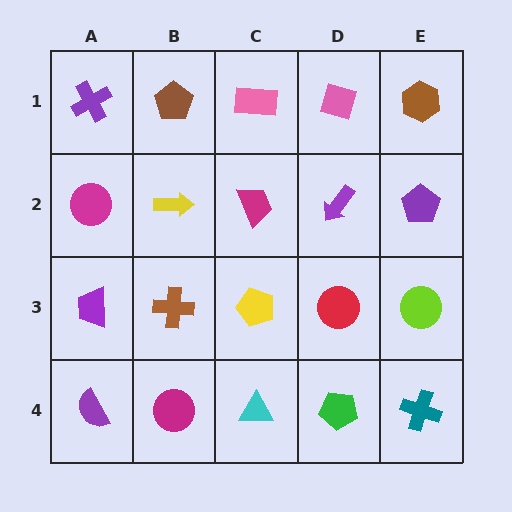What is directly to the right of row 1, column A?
A brown pentagon.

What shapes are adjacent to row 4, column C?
A yellow pentagon (row 3, column C), a magenta circle (row 4, column B), a green pentagon (row 4, column D).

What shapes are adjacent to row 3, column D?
A purple arrow (row 2, column D), a green pentagon (row 4, column D), a yellow pentagon (row 3, column C), a lime circle (row 3, column E).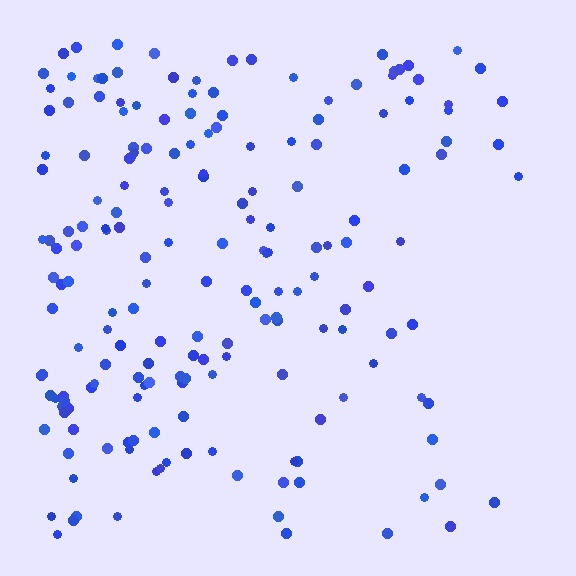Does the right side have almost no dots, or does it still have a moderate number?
Still a moderate number, just noticeably fewer than the left.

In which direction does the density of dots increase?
From right to left, with the left side densest.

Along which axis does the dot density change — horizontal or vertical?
Horizontal.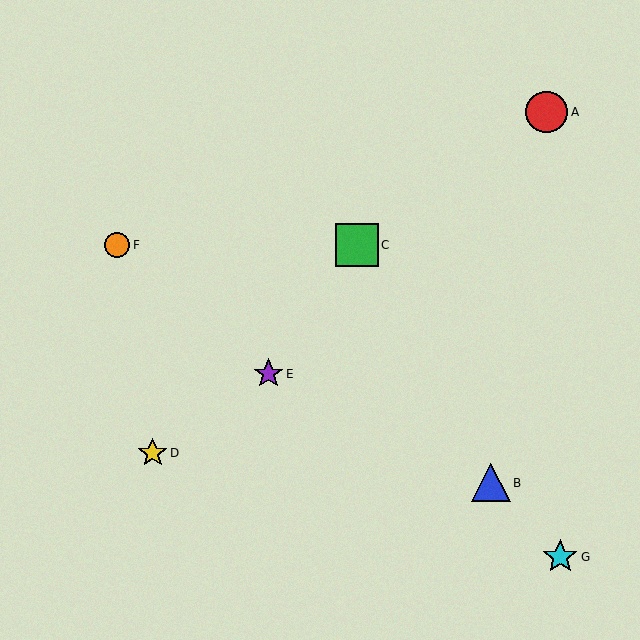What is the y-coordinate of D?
Object D is at y≈453.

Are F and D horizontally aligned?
No, F is at y≈245 and D is at y≈453.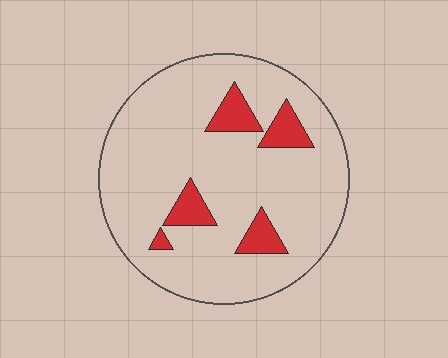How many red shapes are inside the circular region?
5.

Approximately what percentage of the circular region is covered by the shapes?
Approximately 10%.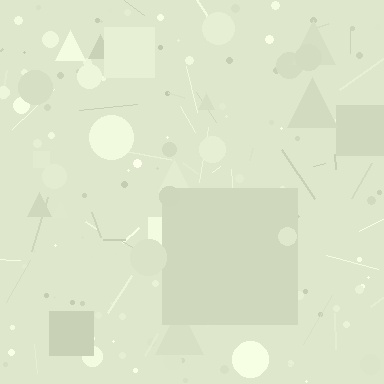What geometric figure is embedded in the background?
A square is embedded in the background.